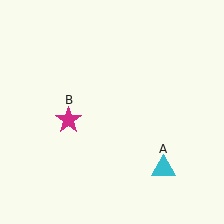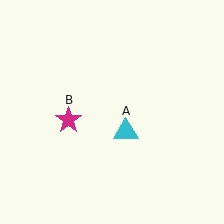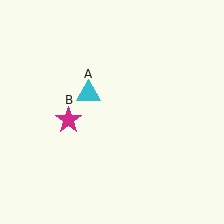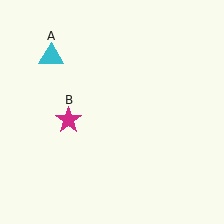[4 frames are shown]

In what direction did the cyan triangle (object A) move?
The cyan triangle (object A) moved up and to the left.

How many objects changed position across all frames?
1 object changed position: cyan triangle (object A).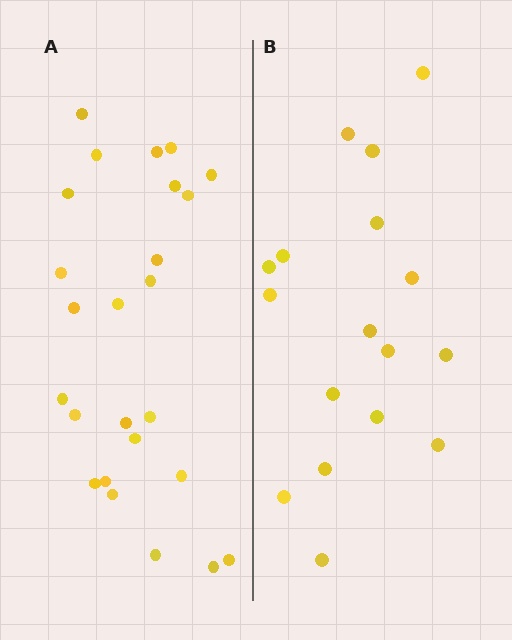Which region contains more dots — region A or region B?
Region A (the left region) has more dots.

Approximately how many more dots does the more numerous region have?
Region A has roughly 8 or so more dots than region B.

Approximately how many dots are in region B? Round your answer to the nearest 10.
About 20 dots. (The exact count is 17, which rounds to 20.)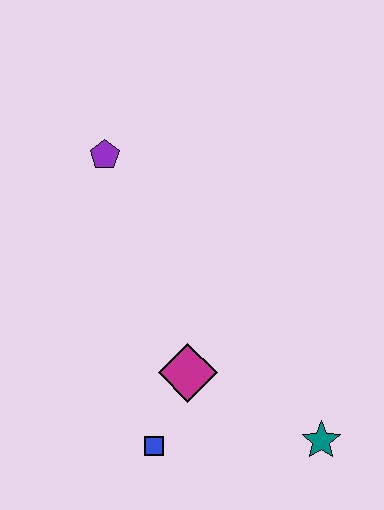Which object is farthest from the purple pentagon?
The teal star is farthest from the purple pentagon.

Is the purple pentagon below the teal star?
No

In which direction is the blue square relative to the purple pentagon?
The blue square is below the purple pentagon.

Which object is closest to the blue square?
The magenta diamond is closest to the blue square.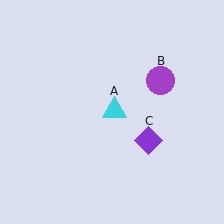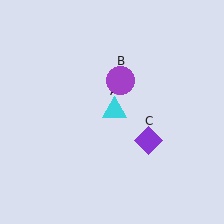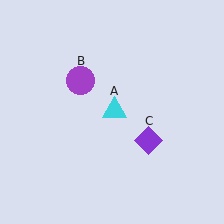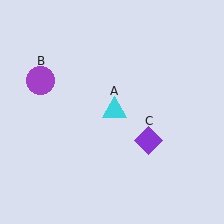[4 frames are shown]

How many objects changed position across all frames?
1 object changed position: purple circle (object B).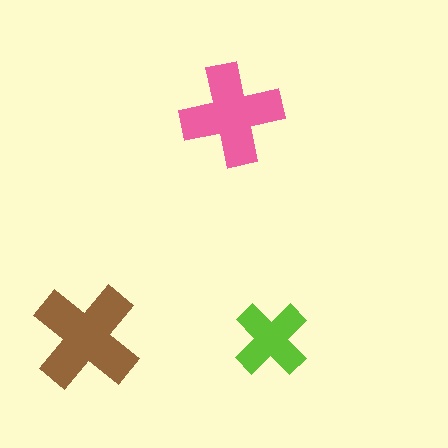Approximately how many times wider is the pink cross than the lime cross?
About 1.5 times wider.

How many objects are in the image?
There are 3 objects in the image.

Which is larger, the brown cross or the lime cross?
The brown one.